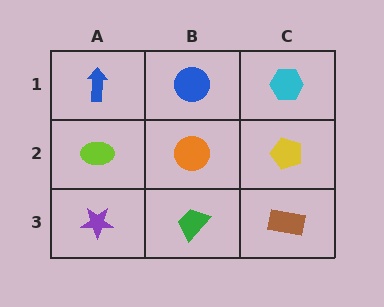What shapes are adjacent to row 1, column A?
A lime ellipse (row 2, column A), a blue circle (row 1, column B).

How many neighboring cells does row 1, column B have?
3.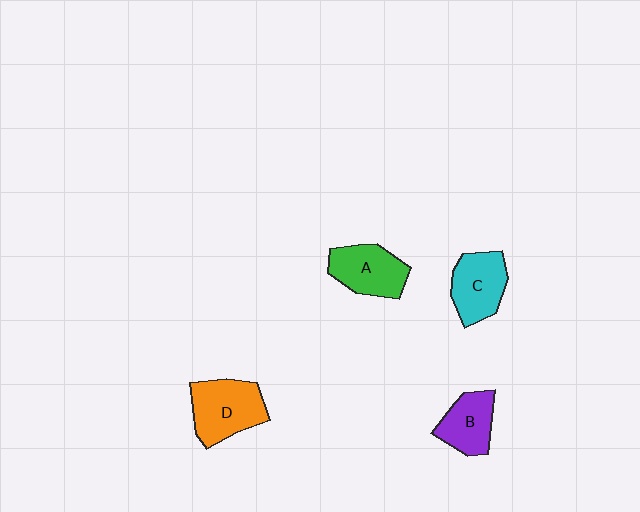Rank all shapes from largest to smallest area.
From largest to smallest: D (orange), A (green), C (cyan), B (purple).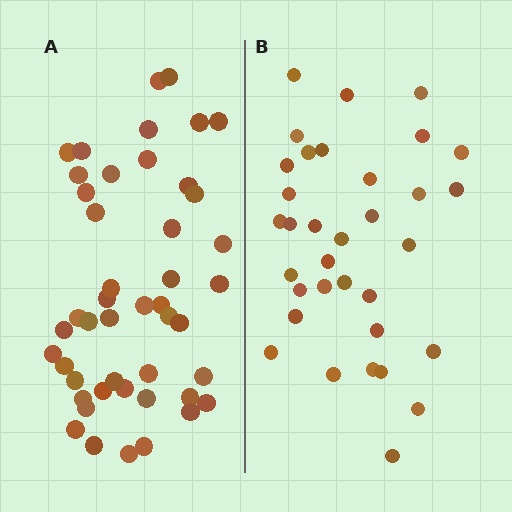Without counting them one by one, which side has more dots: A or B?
Region A (the left region) has more dots.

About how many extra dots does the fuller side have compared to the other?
Region A has roughly 12 or so more dots than region B.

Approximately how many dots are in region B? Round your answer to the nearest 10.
About 30 dots. (The exact count is 34, which rounds to 30.)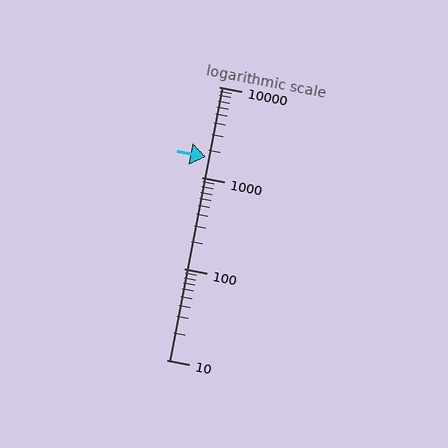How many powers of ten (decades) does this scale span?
The scale spans 3 decades, from 10 to 10000.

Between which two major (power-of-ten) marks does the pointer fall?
The pointer is between 1000 and 10000.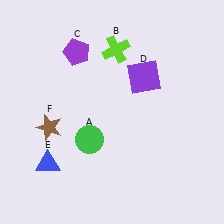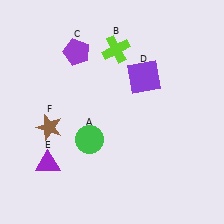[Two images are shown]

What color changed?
The triangle (E) changed from blue in Image 1 to purple in Image 2.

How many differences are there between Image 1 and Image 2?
There is 1 difference between the two images.